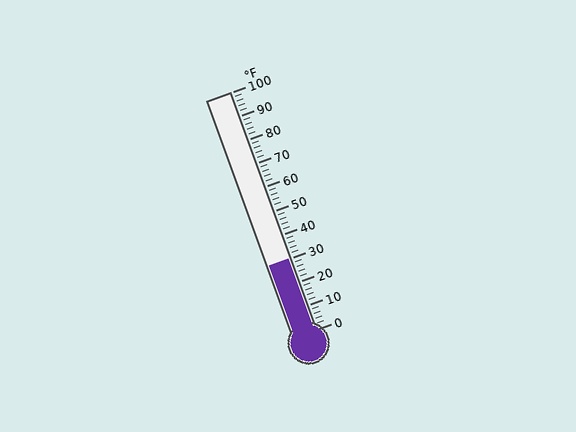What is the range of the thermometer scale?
The thermometer scale ranges from 0°F to 100°F.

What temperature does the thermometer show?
The thermometer shows approximately 30°F.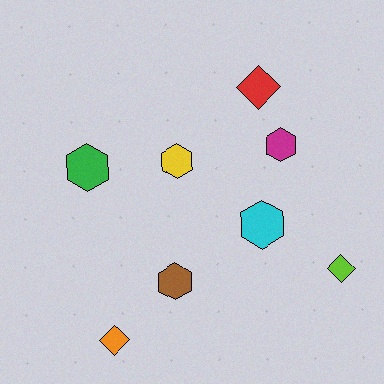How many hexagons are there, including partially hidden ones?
There are 5 hexagons.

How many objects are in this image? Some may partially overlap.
There are 8 objects.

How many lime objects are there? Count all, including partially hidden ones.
There is 1 lime object.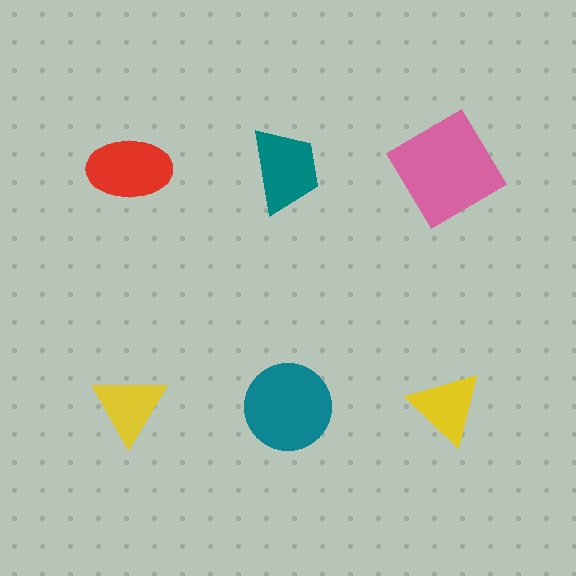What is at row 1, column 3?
A pink diamond.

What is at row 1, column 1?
A red ellipse.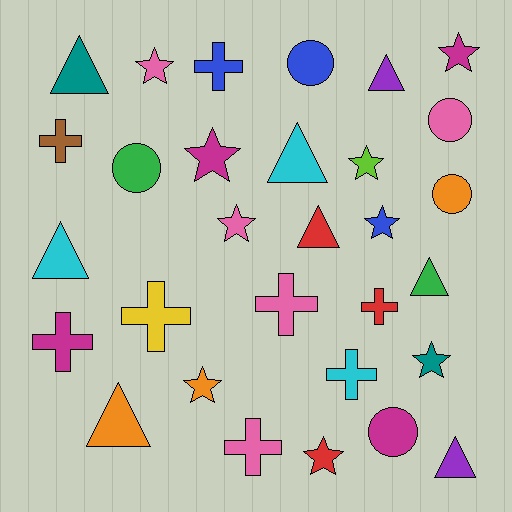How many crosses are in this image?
There are 8 crosses.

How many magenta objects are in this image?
There are 4 magenta objects.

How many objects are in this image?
There are 30 objects.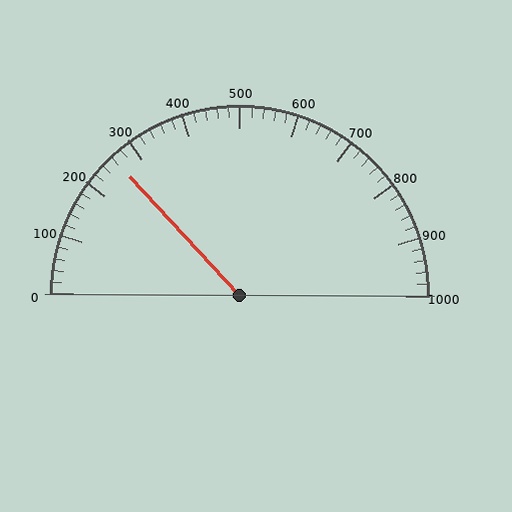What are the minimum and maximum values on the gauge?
The gauge ranges from 0 to 1000.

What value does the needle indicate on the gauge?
The needle indicates approximately 260.